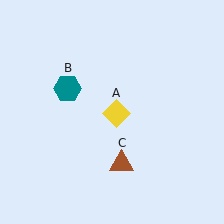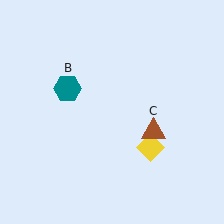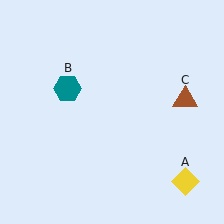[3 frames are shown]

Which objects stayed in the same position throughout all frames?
Teal hexagon (object B) remained stationary.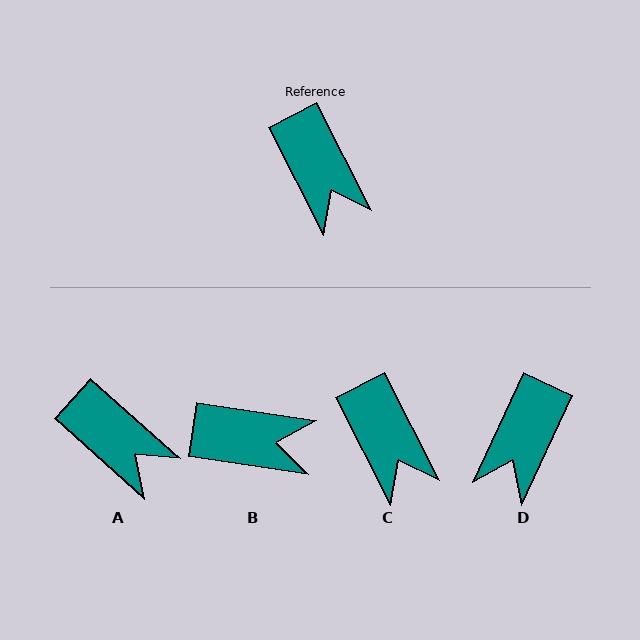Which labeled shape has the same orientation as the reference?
C.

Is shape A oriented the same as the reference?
No, it is off by about 21 degrees.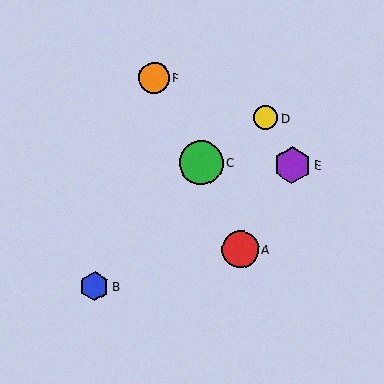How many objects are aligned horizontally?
2 objects (C, E) are aligned horizontally.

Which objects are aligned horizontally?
Objects C, E are aligned horizontally.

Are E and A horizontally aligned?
No, E is at y≈165 and A is at y≈250.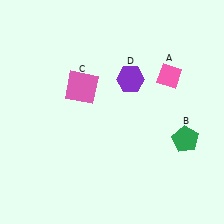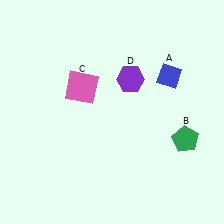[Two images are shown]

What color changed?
The diamond (A) changed from pink in Image 1 to blue in Image 2.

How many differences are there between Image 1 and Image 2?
There is 1 difference between the two images.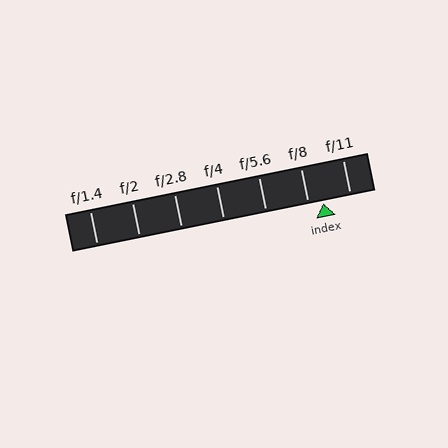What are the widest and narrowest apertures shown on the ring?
The widest aperture shown is f/1.4 and the narrowest is f/11.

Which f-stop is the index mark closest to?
The index mark is closest to f/8.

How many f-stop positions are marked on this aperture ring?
There are 7 f-stop positions marked.